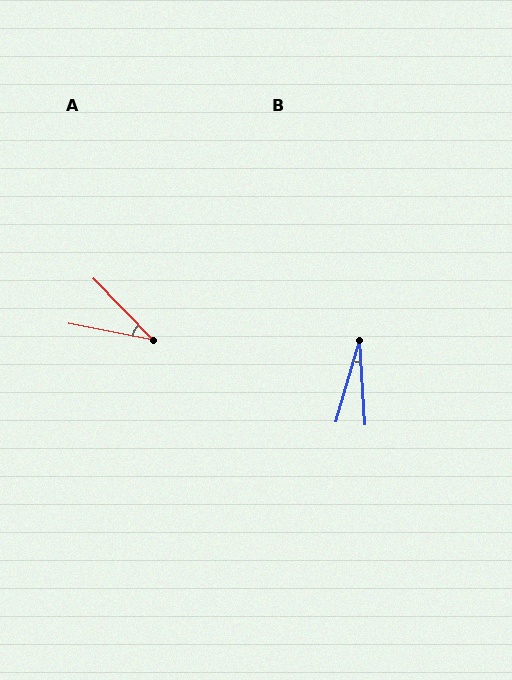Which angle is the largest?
A, at approximately 35 degrees.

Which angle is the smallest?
B, at approximately 20 degrees.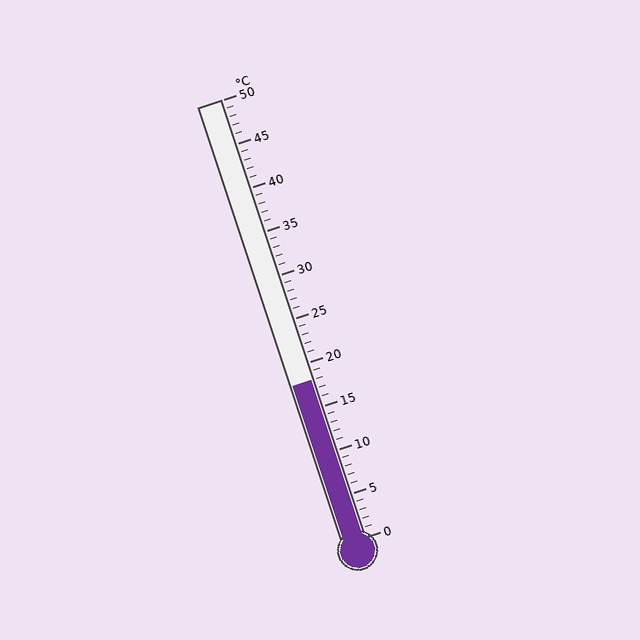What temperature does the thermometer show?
The thermometer shows approximately 18°C.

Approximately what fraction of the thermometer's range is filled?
The thermometer is filled to approximately 35% of its range.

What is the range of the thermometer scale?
The thermometer scale ranges from 0°C to 50°C.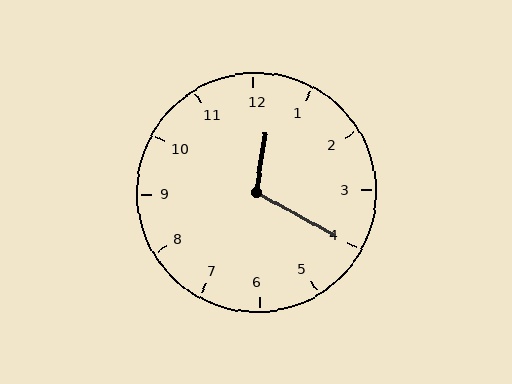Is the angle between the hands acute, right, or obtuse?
It is obtuse.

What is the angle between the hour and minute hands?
Approximately 110 degrees.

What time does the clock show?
12:20.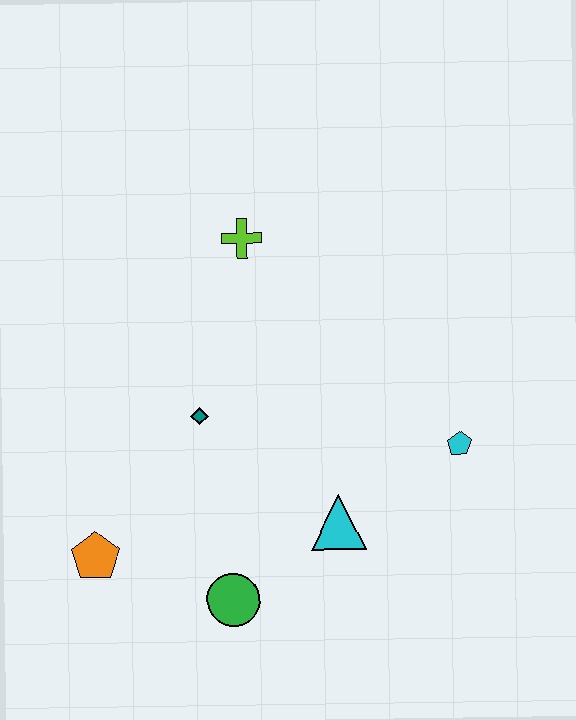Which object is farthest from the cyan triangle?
The lime cross is farthest from the cyan triangle.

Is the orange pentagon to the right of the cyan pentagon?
No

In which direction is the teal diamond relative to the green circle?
The teal diamond is above the green circle.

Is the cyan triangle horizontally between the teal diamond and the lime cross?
No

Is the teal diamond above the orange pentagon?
Yes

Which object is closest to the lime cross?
The teal diamond is closest to the lime cross.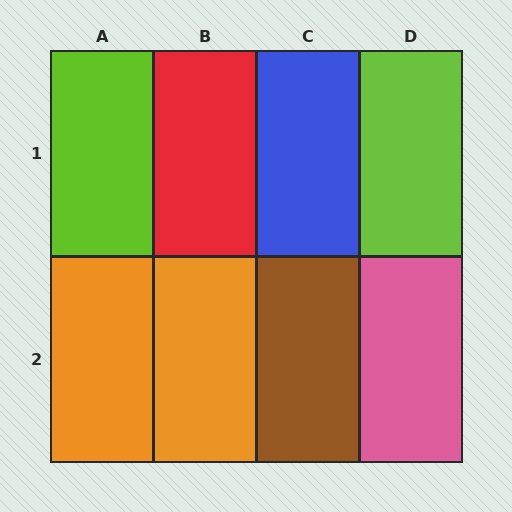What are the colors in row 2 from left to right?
Orange, orange, brown, pink.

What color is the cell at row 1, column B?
Red.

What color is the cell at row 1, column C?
Blue.